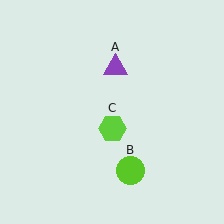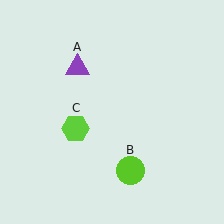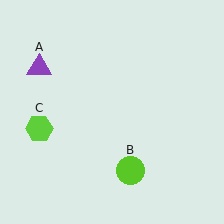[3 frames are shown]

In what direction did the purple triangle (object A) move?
The purple triangle (object A) moved left.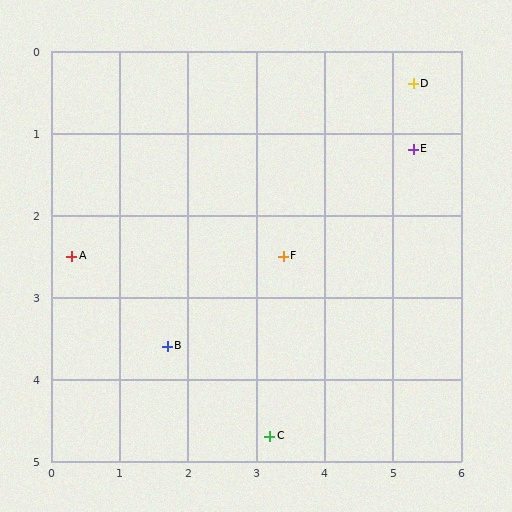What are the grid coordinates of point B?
Point B is at approximately (1.7, 3.6).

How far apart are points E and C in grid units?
Points E and C are about 4.1 grid units apart.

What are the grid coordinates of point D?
Point D is at approximately (5.3, 0.4).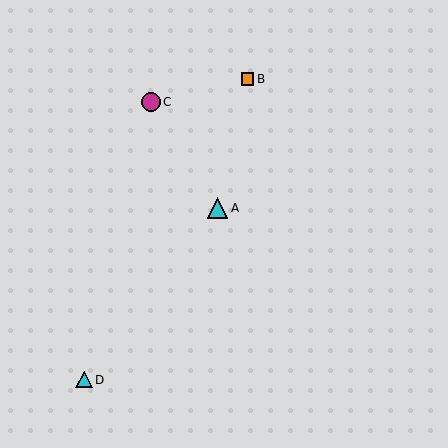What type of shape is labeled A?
Shape A is a cyan triangle.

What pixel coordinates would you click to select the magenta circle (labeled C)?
Click at (151, 102) to select the magenta circle C.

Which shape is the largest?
The cyan triangle (labeled A) is the largest.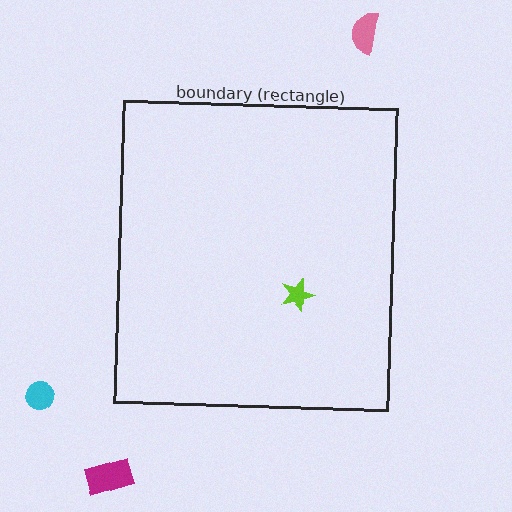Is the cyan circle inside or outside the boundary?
Outside.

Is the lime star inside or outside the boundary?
Inside.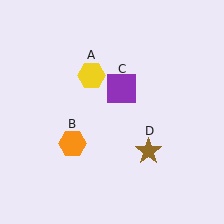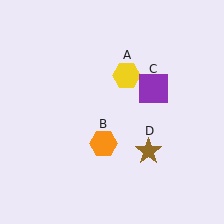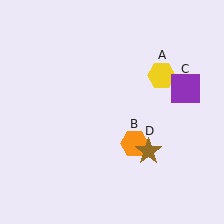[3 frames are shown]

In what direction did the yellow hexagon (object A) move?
The yellow hexagon (object A) moved right.